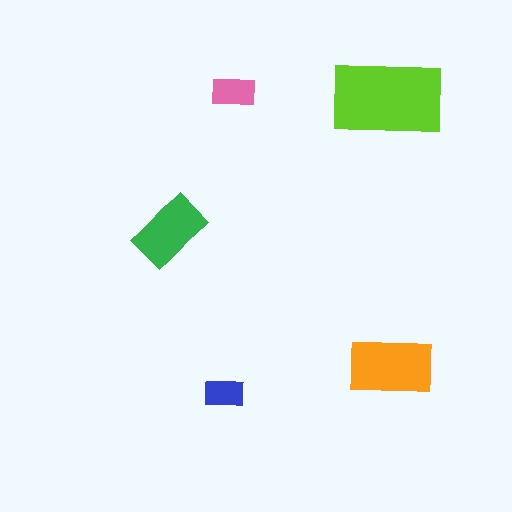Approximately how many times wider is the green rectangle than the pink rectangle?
About 1.5 times wider.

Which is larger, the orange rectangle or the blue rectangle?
The orange one.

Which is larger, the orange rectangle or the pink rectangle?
The orange one.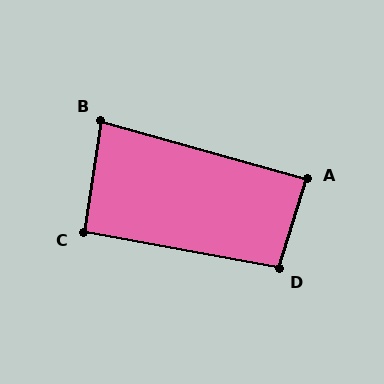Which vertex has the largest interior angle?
D, at approximately 97 degrees.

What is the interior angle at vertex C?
Approximately 92 degrees (approximately right).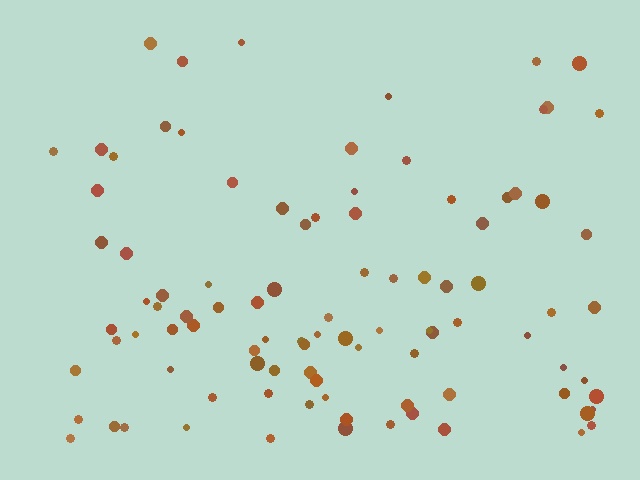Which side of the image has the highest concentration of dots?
The bottom.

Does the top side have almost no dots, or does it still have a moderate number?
Still a moderate number, just noticeably fewer than the bottom.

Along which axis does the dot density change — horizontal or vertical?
Vertical.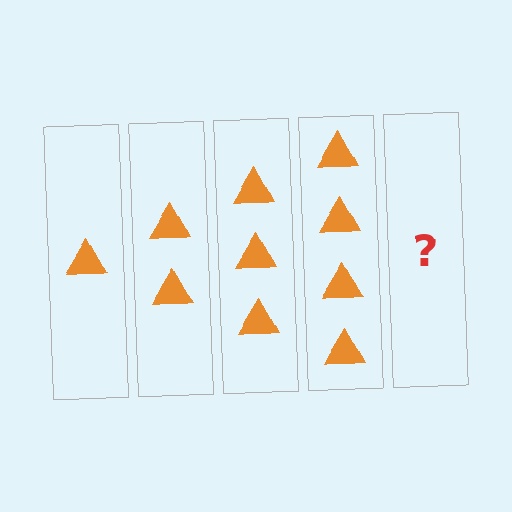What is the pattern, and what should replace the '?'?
The pattern is that each step adds one more triangle. The '?' should be 5 triangles.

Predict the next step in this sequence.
The next step is 5 triangles.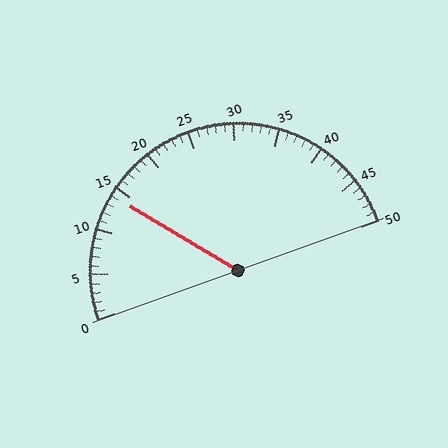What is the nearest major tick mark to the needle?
The nearest major tick mark is 15.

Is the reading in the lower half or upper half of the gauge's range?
The reading is in the lower half of the range (0 to 50).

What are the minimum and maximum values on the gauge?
The gauge ranges from 0 to 50.